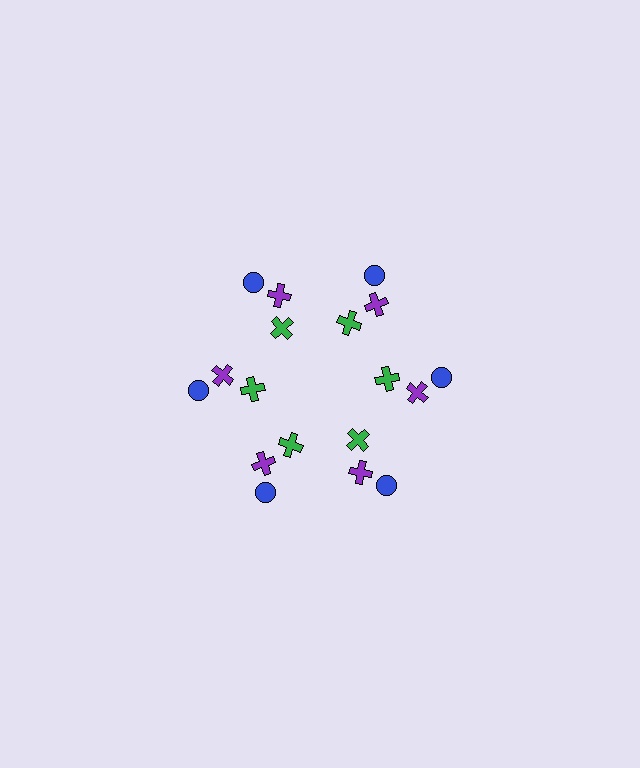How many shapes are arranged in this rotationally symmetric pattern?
There are 18 shapes, arranged in 6 groups of 3.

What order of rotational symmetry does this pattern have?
This pattern has 6-fold rotational symmetry.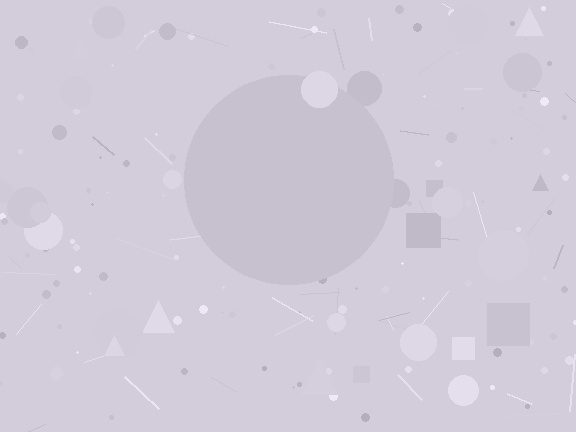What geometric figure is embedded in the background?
A circle is embedded in the background.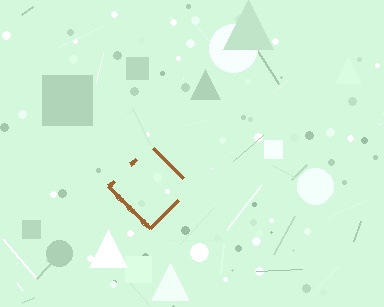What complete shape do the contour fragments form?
The contour fragments form a diamond.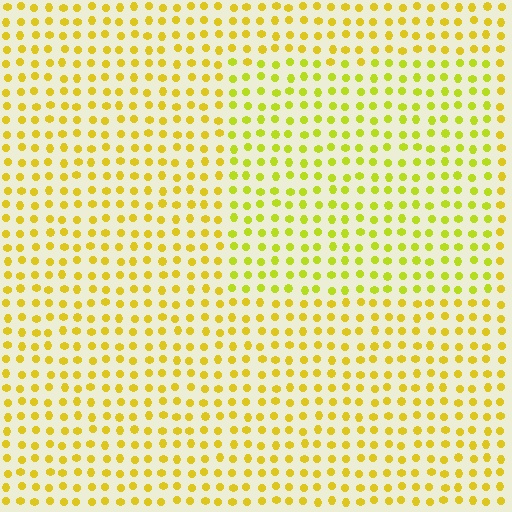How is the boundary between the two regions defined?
The boundary is defined purely by a slight shift in hue (about 20 degrees). Spacing, size, and orientation are identical on both sides.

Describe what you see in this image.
The image is filled with small yellow elements in a uniform arrangement. A rectangle-shaped region is visible where the elements are tinted to a slightly different hue, forming a subtle color boundary.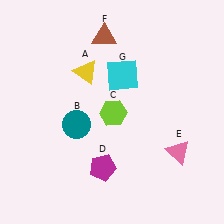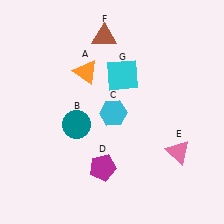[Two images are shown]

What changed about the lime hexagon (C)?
In Image 1, C is lime. In Image 2, it changed to cyan.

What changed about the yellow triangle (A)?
In Image 1, A is yellow. In Image 2, it changed to orange.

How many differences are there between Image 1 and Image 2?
There are 2 differences between the two images.